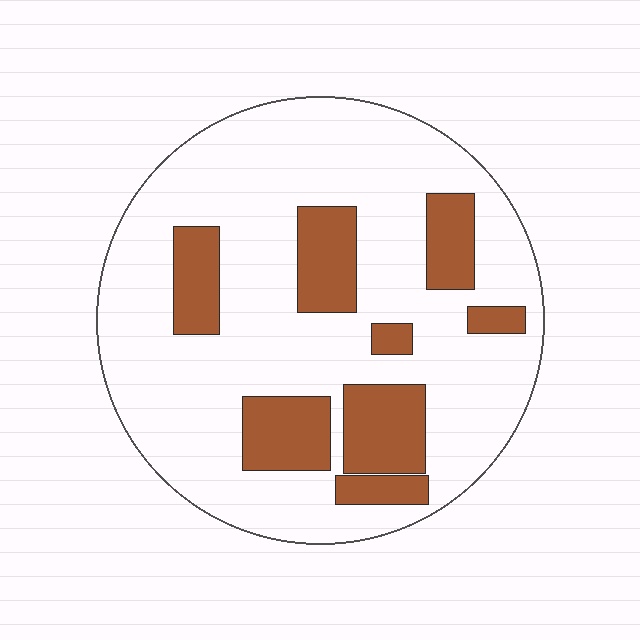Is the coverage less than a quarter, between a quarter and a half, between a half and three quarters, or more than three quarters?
Less than a quarter.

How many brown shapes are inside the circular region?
8.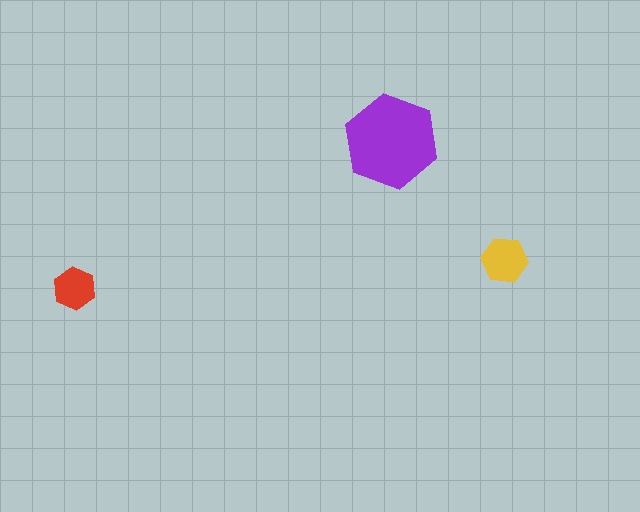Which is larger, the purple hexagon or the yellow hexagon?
The purple one.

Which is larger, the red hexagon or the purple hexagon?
The purple one.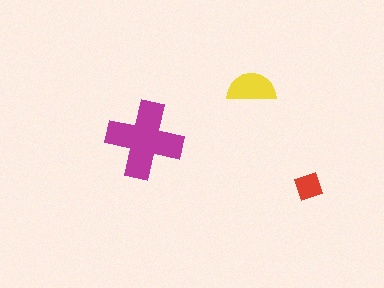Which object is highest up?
The yellow semicircle is topmost.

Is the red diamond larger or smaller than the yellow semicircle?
Smaller.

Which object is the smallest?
The red diamond.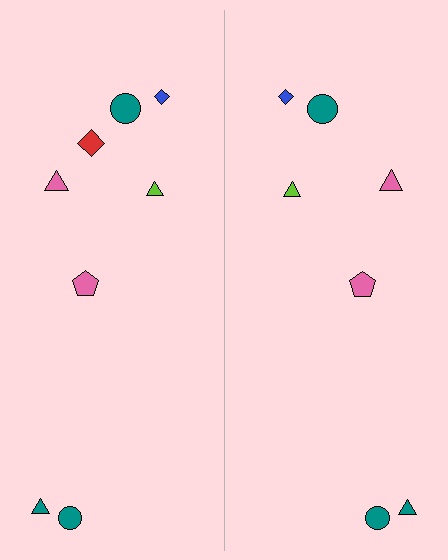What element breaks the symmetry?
A red diamond is missing from the right side.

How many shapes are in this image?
There are 15 shapes in this image.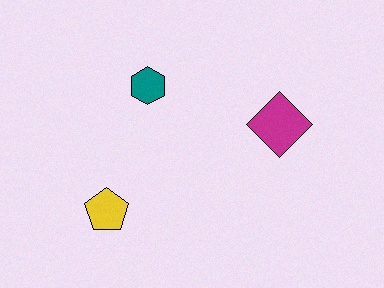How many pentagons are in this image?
There is 1 pentagon.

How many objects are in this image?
There are 3 objects.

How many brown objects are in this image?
There are no brown objects.